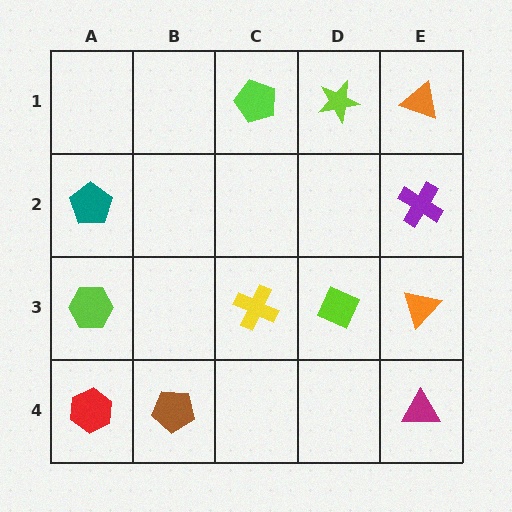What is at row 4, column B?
A brown pentagon.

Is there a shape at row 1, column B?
No, that cell is empty.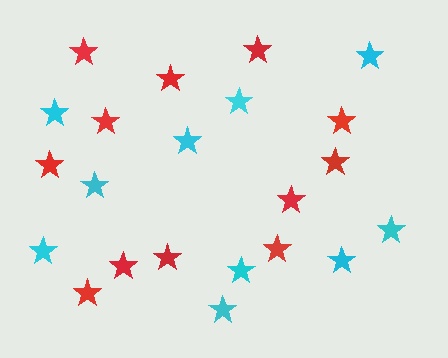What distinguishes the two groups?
There are 2 groups: one group of cyan stars (10) and one group of red stars (12).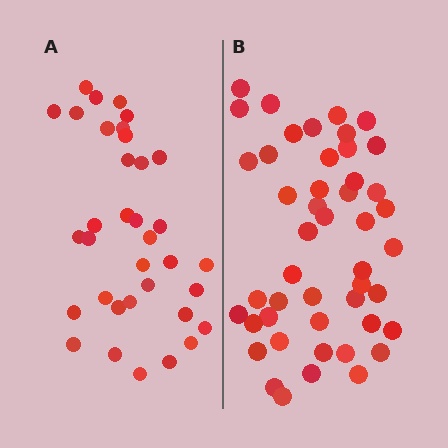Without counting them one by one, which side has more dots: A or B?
Region B (the right region) has more dots.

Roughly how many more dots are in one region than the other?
Region B has roughly 12 or so more dots than region A.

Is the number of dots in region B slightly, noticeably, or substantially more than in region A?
Region B has noticeably more, but not dramatically so. The ratio is roughly 1.3 to 1.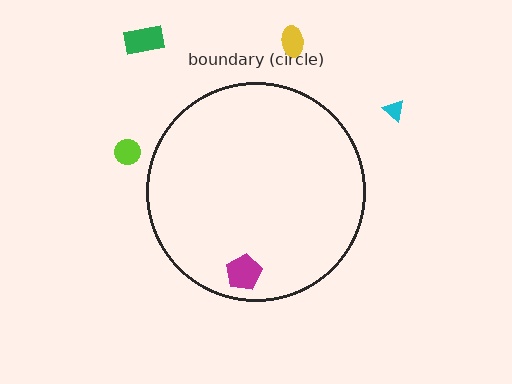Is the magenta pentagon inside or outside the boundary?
Inside.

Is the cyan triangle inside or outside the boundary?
Outside.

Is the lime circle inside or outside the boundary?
Outside.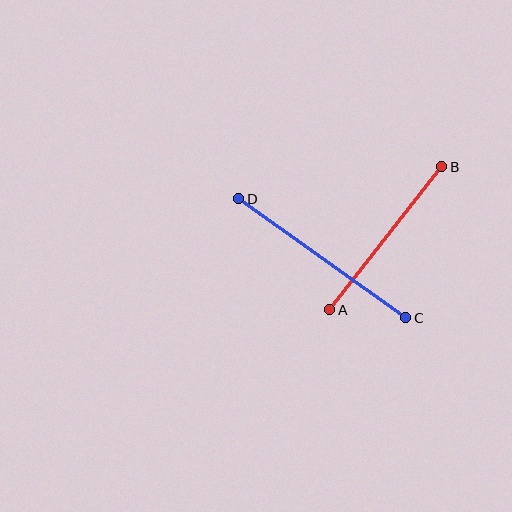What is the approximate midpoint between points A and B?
The midpoint is at approximately (386, 238) pixels.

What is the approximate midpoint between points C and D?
The midpoint is at approximately (322, 258) pixels.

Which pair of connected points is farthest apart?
Points C and D are farthest apart.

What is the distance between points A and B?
The distance is approximately 182 pixels.